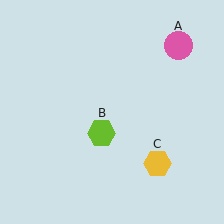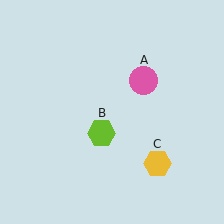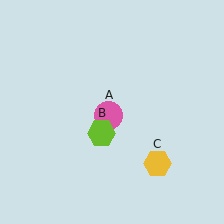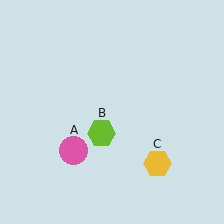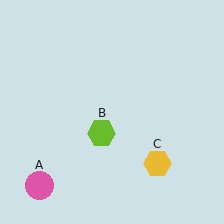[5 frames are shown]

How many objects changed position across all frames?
1 object changed position: pink circle (object A).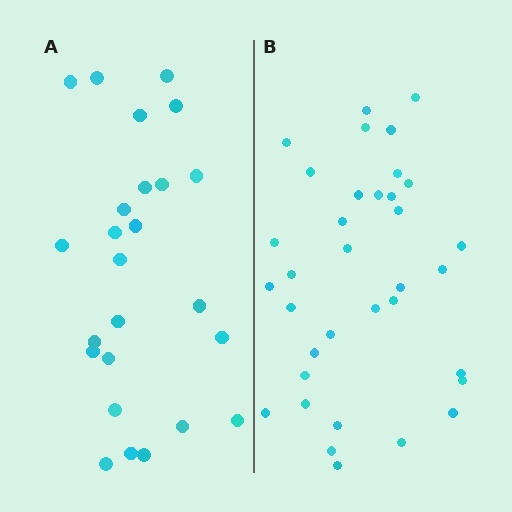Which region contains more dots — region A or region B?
Region B (the right region) has more dots.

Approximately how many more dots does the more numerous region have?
Region B has roughly 10 or so more dots than region A.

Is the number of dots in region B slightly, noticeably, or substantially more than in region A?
Region B has noticeably more, but not dramatically so. The ratio is roughly 1.4 to 1.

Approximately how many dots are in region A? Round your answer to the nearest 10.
About 20 dots. (The exact count is 25, which rounds to 20.)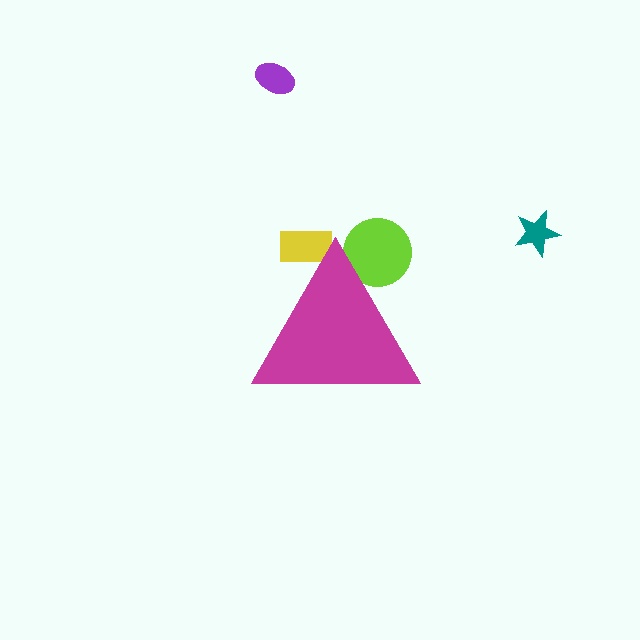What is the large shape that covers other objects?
A magenta triangle.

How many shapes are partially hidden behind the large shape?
2 shapes are partially hidden.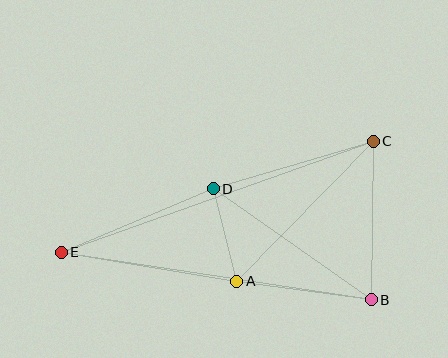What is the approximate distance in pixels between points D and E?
The distance between D and E is approximately 164 pixels.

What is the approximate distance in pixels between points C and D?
The distance between C and D is approximately 167 pixels.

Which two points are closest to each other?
Points A and D are closest to each other.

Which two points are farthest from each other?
Points C and E are farthest from each other.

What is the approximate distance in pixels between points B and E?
The distance between B and E is approximately 313 pixels.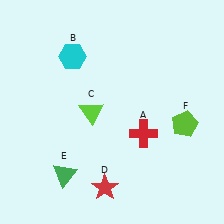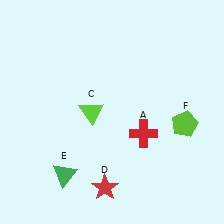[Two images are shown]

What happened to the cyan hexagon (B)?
The cyan hexagon (B) was removed in Image 2. It was in the top-left area of Image 1.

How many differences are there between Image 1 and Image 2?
There is 1 difference between the two images.